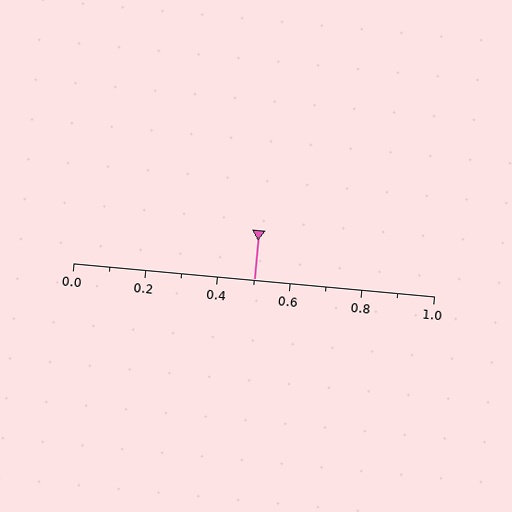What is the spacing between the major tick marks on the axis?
The major ticks are spaced 0.2 apart.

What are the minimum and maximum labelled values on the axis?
The axis runs from 0.0 to 1.0.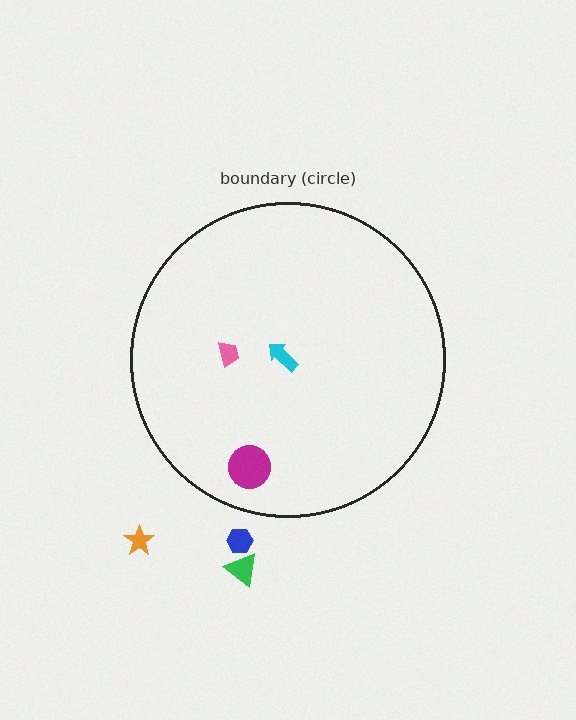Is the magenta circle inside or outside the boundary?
Inside.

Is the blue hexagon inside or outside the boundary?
Outside.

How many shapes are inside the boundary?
3 inside, 3 outside.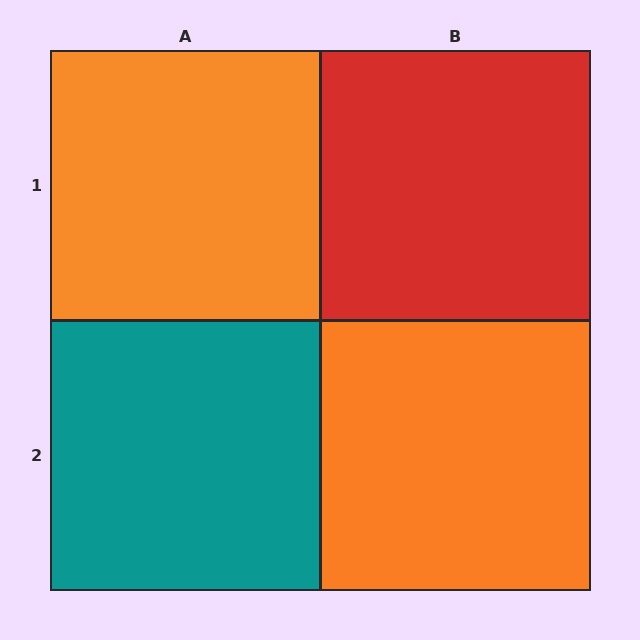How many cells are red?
1 cell is red.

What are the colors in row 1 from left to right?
Orange, red.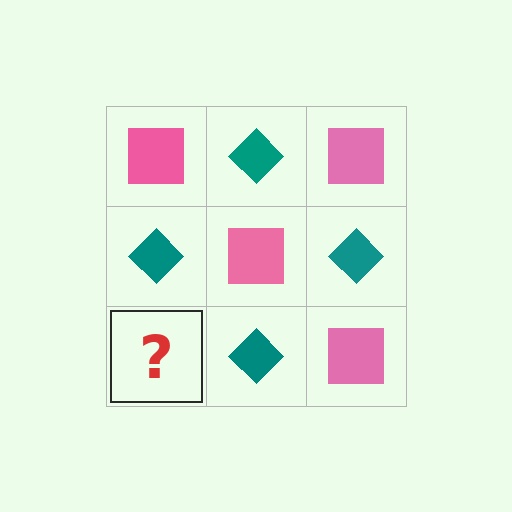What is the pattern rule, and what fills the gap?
The rule is that it alternates pink square and teal diamond in a checkerboard pattern. The gap should be filled with a pink square.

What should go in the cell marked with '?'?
The missing cell should contain a pink square.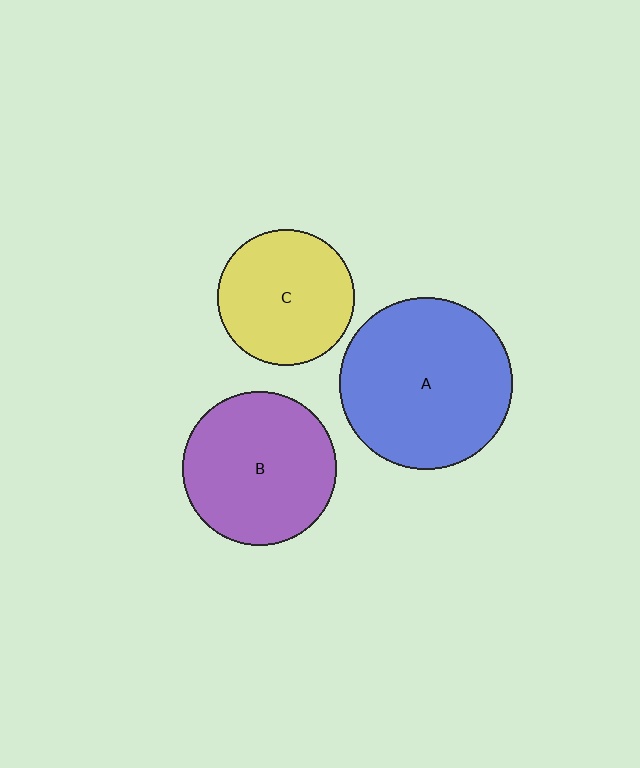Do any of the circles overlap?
No, none of the circles overlap.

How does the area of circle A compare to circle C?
Approximately 1.6 times.